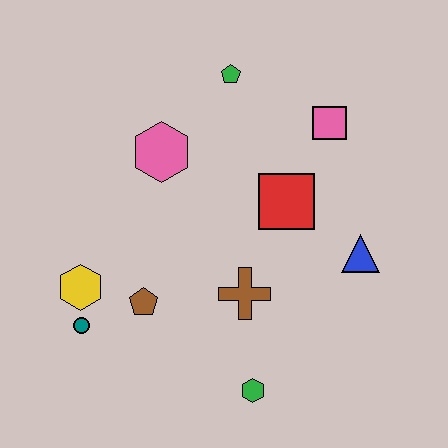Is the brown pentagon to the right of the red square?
No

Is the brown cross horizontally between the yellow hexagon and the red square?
Yes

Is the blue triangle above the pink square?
No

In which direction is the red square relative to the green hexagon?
The red square is above the green hexagon.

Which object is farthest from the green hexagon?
The green pentagon is farthest from the green hexagon.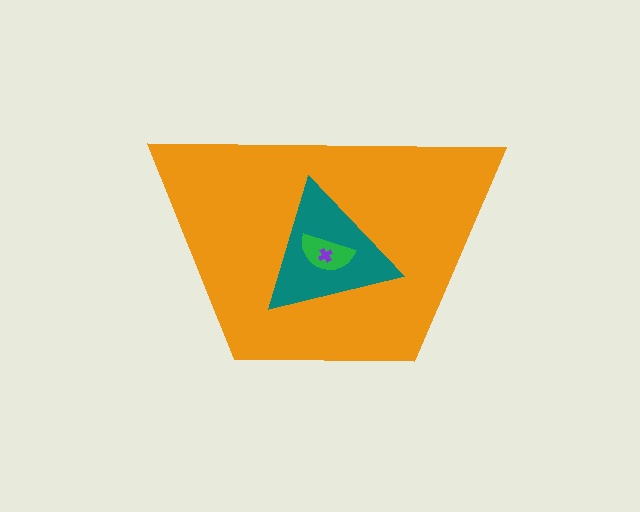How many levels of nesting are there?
4.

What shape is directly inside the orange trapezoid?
The teal triangle.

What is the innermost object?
The purple cross.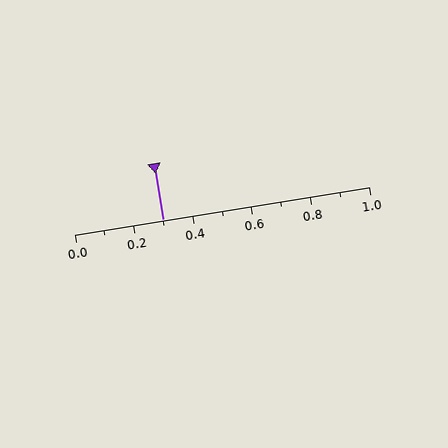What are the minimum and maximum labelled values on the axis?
The axis runs from 0.0 to 1.0.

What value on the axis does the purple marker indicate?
The marker indicates approximately 0.3.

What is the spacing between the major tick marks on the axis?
The major ticks are spaced 0.2 apart.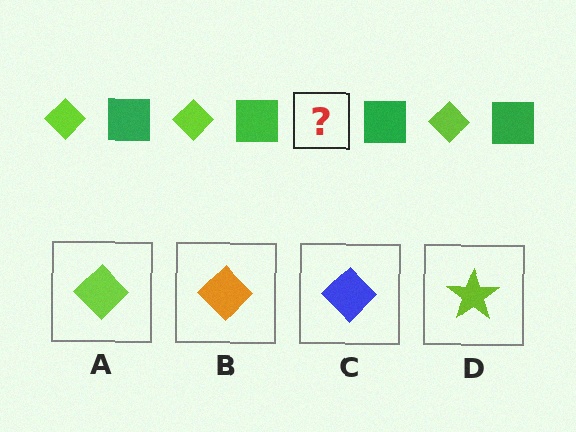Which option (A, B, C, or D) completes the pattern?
A.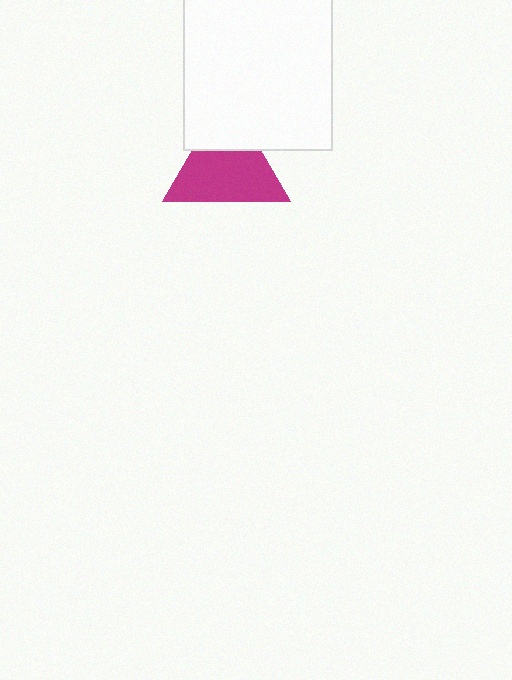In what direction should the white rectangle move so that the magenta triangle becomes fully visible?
The white rectangle should move up. That is the shortest direction to clear the overlap and leave the magenta triangle fully visible.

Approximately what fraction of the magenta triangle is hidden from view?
Roughly 30% of the magenta triangle is hidden behind the white rectangle.